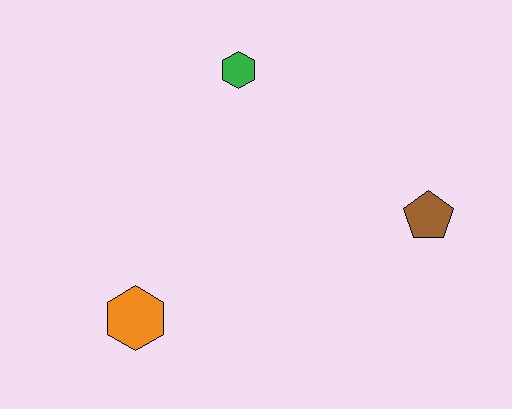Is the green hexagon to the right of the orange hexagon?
Yes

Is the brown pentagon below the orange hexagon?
No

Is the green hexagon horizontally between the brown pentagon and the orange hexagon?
Yes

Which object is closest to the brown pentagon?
The green hexagon is closest to the brown pentagon.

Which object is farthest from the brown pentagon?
The orange hexagon is farthest from the brown pentagon.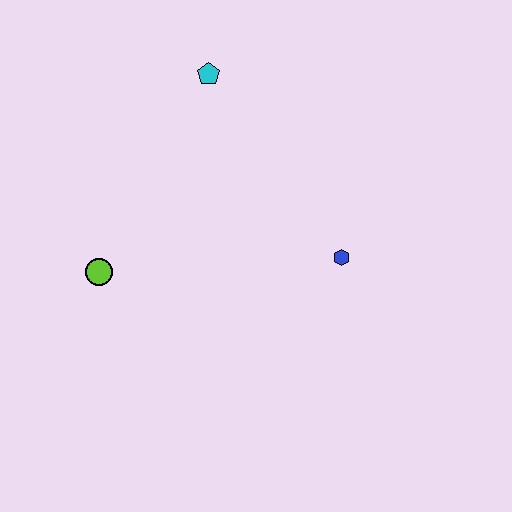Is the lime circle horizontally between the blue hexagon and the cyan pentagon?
No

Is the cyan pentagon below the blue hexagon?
No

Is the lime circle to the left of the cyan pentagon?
Yes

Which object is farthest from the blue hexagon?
The lime circle is farthest from the blue hexagon.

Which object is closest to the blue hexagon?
The cyan pentagon is closest to the blue hexagon.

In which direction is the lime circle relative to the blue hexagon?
The lime circle is to the left of the blue hexagon.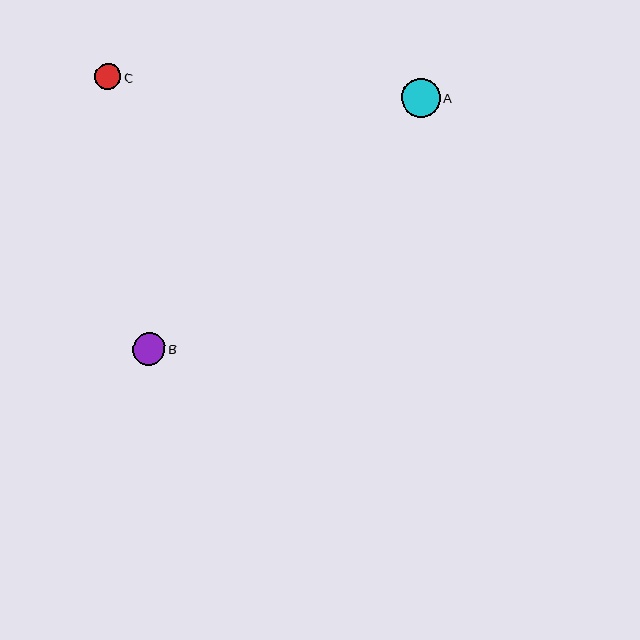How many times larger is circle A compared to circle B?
Circle A is approximately 1.2 times the size of circle B.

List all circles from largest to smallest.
From largest to smallest: A, B, C.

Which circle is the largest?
Circle A is the largest with a size of approximately 39 pixels.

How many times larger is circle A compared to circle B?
Circle A is approximately 1.2 times the size of circle B.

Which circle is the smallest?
Circle C is the smallest with a size of approximately 26 pixels.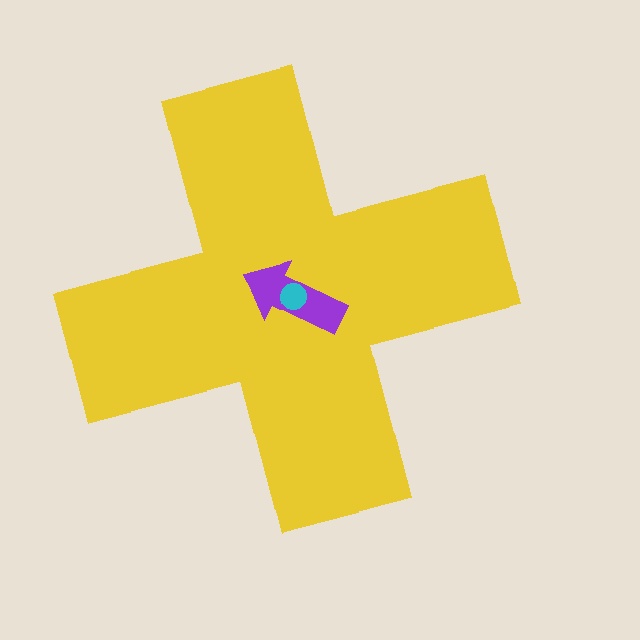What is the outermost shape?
The yellow cross.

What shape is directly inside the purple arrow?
The cyan circle.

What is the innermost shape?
The cyan circle.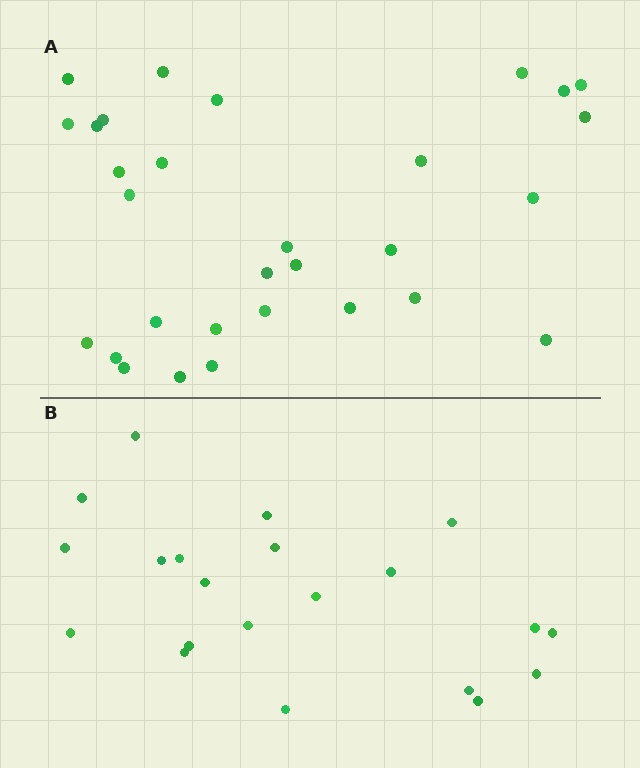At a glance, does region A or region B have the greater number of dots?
Region A (the top region) has more dots.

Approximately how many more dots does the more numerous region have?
Region A has roughly 8 or so more dots than region B.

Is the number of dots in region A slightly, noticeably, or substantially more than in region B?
Region A has noticeably more, but not dramatically so. The ratio is roughly 1.4 to 1.